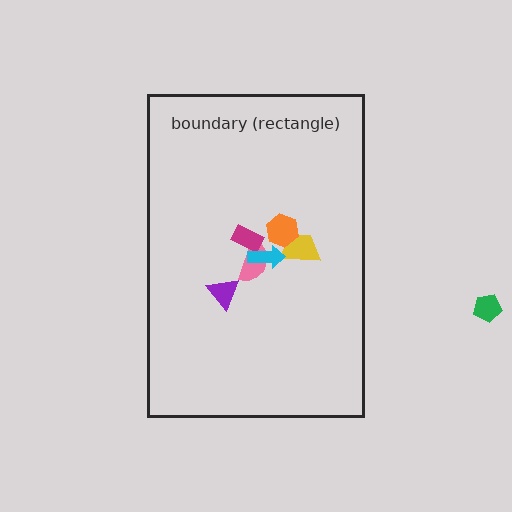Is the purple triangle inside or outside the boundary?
Inside.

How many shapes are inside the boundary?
6 inside, 1 outside.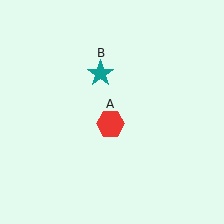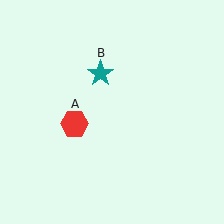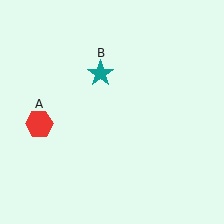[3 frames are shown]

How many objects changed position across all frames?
1 object changed position: red hexagon (object A).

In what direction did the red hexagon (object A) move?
The red hexagon (object A) moved left.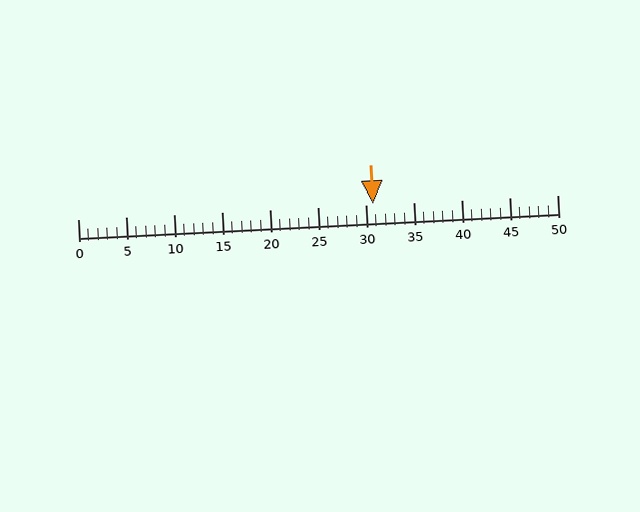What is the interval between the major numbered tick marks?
The major tick marks are spaced 5 units apart.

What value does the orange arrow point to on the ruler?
The orange arrow points to approximately 31.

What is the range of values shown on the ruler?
The ruler shows values from 0 to 50.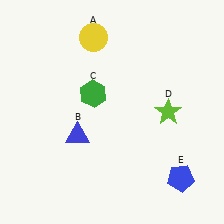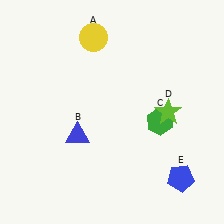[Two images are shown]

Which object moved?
The green hexagon (C) moved right.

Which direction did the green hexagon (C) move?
The green hexagon (C) moved right.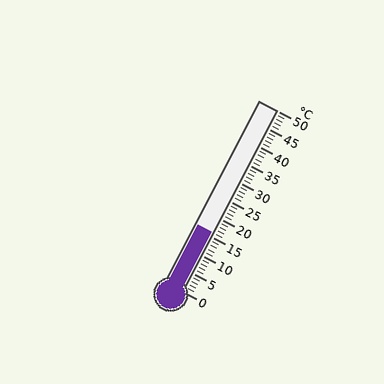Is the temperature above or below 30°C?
The temperature is below 30°C.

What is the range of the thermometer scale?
The thermometer scale ranges from 0°C to 50°C.